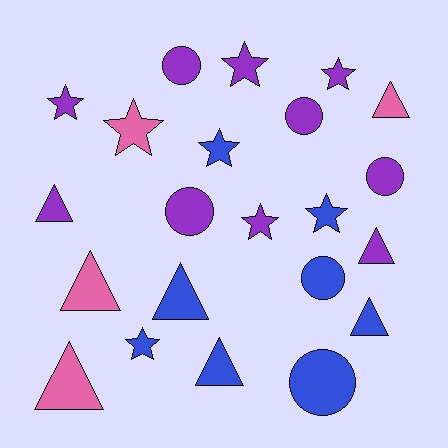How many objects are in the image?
There are 22 objects.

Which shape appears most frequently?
Triangle, with 8 objects.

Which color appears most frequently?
Purple, with 10 objects.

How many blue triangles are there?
There are 3 blue triangles.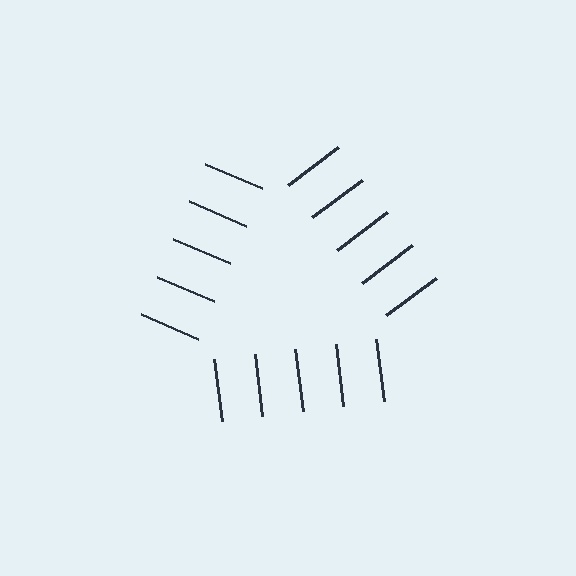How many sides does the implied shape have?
3 sides — the line-ends trace a triangle.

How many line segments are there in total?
15 — 5 along each of the 3 edges.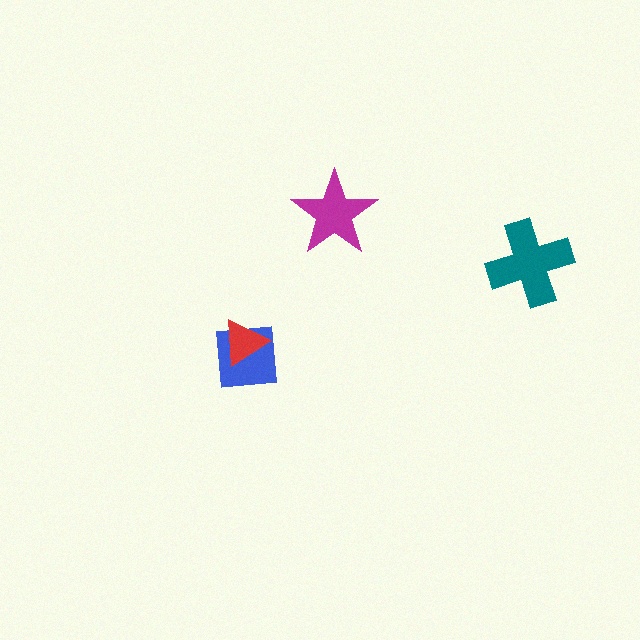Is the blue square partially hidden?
Yes, it is partially covered by another shape.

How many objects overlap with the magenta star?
0 objects overlap with the magenta star.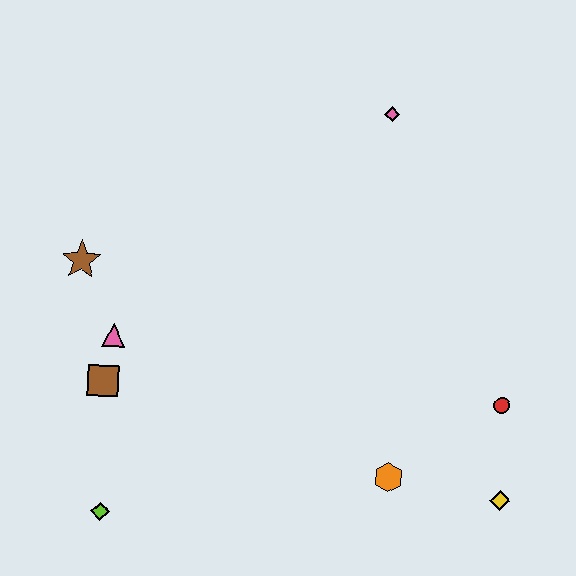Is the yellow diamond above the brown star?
No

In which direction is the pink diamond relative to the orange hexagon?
The pink diamond is above the orange hexagon.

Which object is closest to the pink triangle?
The brown square is closest to the pink triangle.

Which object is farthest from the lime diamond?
The pink diamond is farthest from the lime diamond.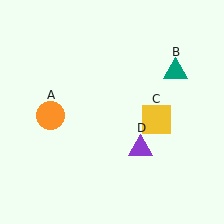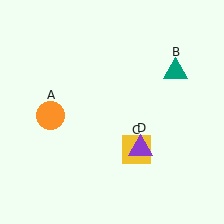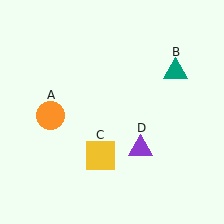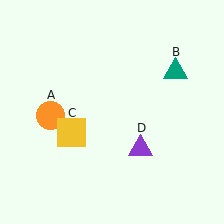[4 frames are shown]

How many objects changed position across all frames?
1 object changed position: yellow square (object C).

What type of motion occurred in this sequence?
The yellow square (object C) rotated clockwise around the center of the scene.